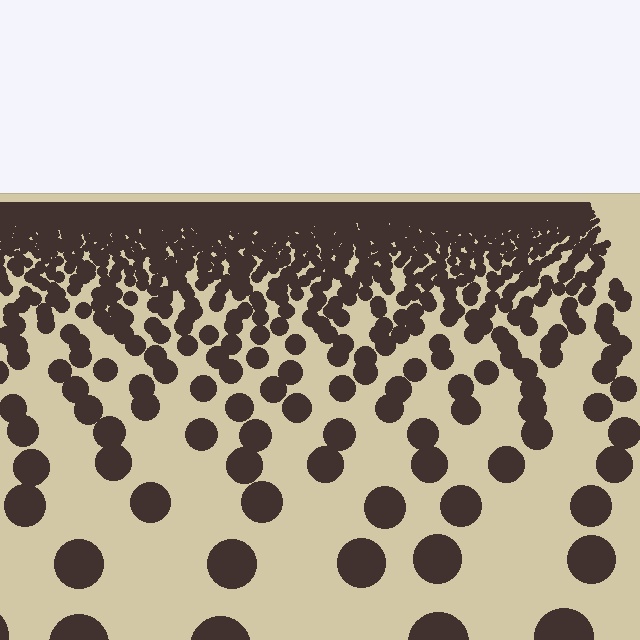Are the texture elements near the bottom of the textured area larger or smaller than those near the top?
Larger. Near the bottom, elements are closer to the viewer and appear at a bigger on-screen size.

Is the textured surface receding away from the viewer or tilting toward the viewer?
The surface is receding away from the viewer. Texture elements get smaller and denser toward the top.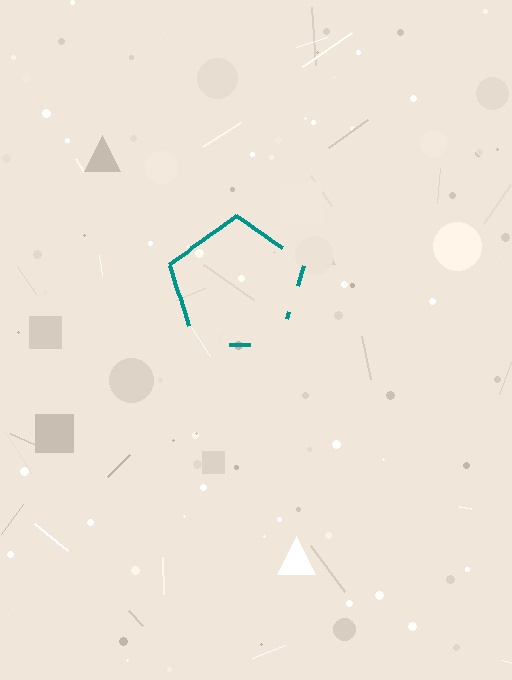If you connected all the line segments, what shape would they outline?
They would outline a pentagon.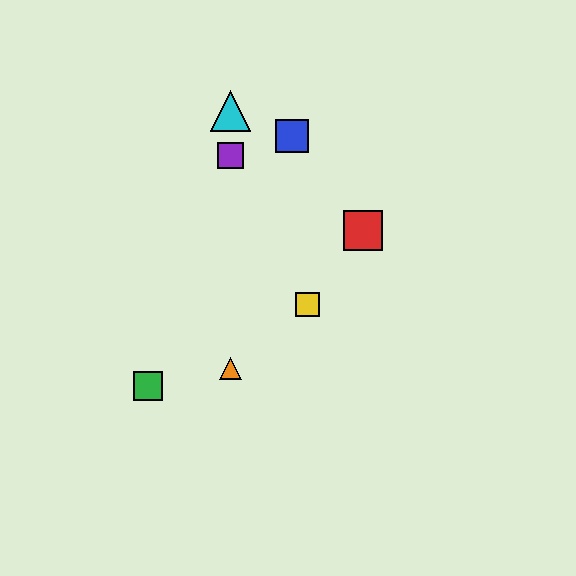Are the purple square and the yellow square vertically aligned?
No, the purple square is at x≈231 and the yellow square is at x≈308.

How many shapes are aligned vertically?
3 shapes (the purple square, the orange triangle, the cyan triangle) are aligned vertically.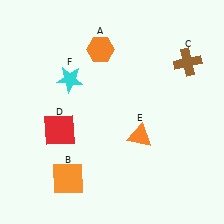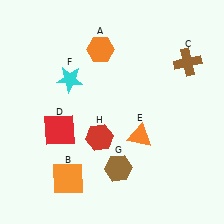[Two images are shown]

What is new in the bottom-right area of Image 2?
A brown hexagon (G) was added in the bottom-right area of Image 2.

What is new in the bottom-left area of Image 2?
A red hexagon (H) was added in the bottom-left area of Image 2.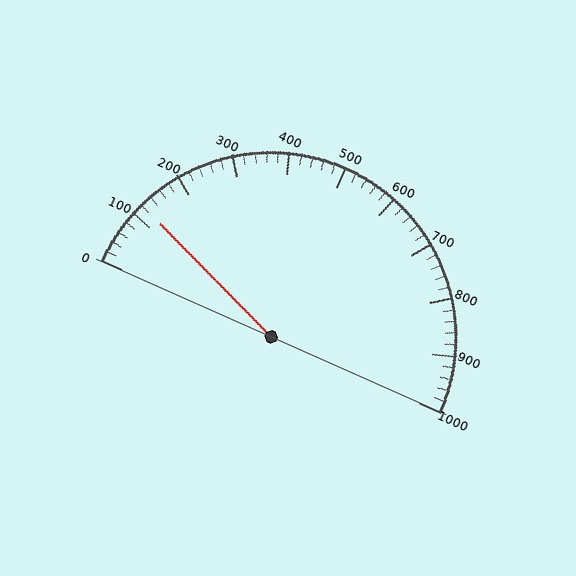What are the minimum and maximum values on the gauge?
The gauge ranges from 0 to 1000.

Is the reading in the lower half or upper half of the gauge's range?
The reading is in the lower half of the range (0 to 1000).